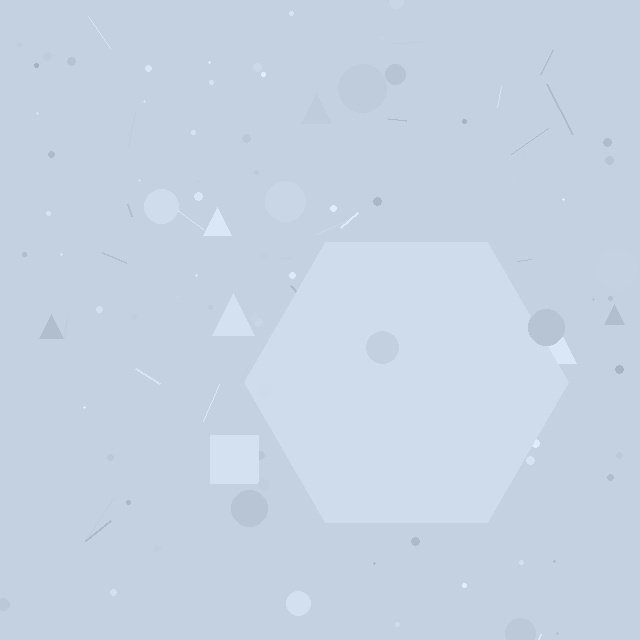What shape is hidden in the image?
A hexagon is hidden in the image.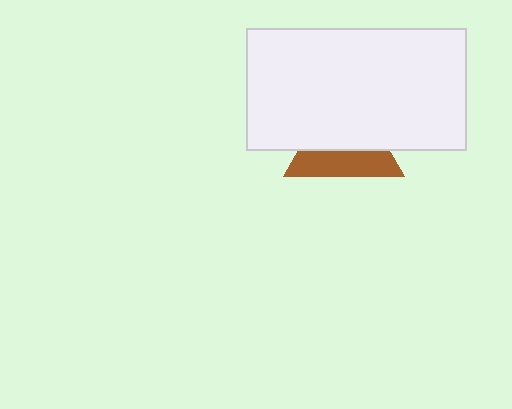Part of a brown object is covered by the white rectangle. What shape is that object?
It is a triangle.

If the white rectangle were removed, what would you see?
You would see the complete brown triangle.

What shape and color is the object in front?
The object in front is a white rectangle.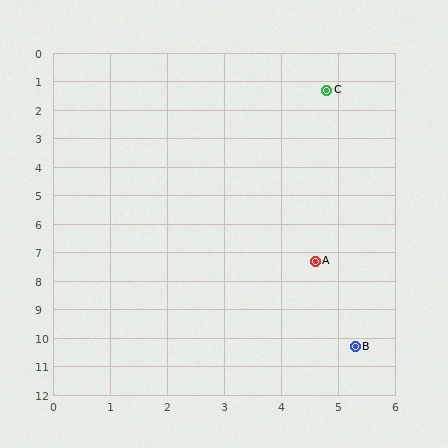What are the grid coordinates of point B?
Point B is at approximately (5.3, 10.3).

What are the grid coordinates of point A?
Point A is at approximately (4.6, 7.3).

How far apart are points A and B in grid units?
Points A and B are about 3.1 grid units apart.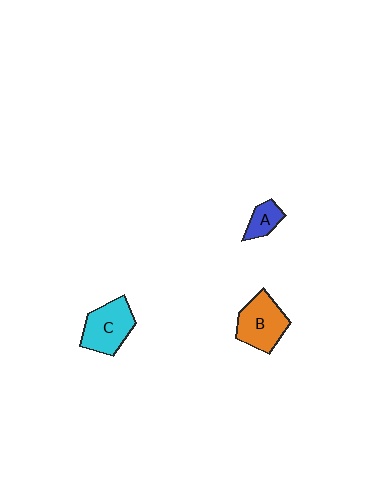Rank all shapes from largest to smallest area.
From largest to smallest: B (orange), C (cyan), A (blue).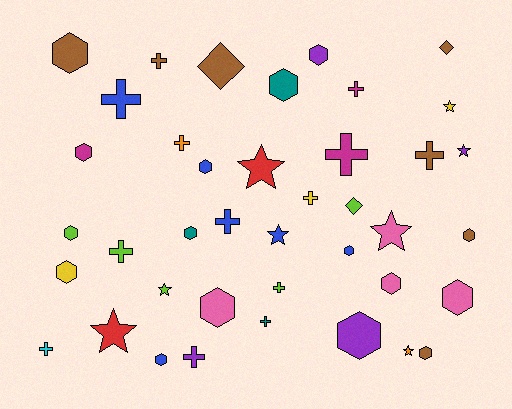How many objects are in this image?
There are 40 objects.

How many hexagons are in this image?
There are 16 hexagons.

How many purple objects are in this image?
There are 4 purple objects.